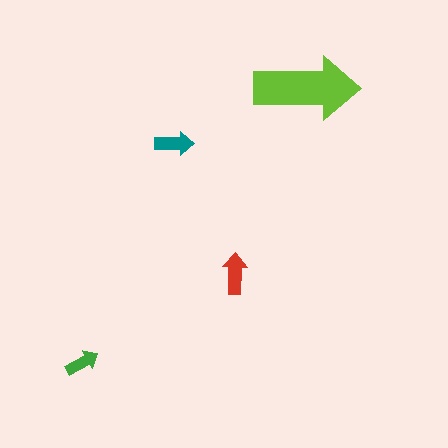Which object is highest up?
The lime arrow is topmost.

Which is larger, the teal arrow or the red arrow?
The red one.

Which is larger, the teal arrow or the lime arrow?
The lime one.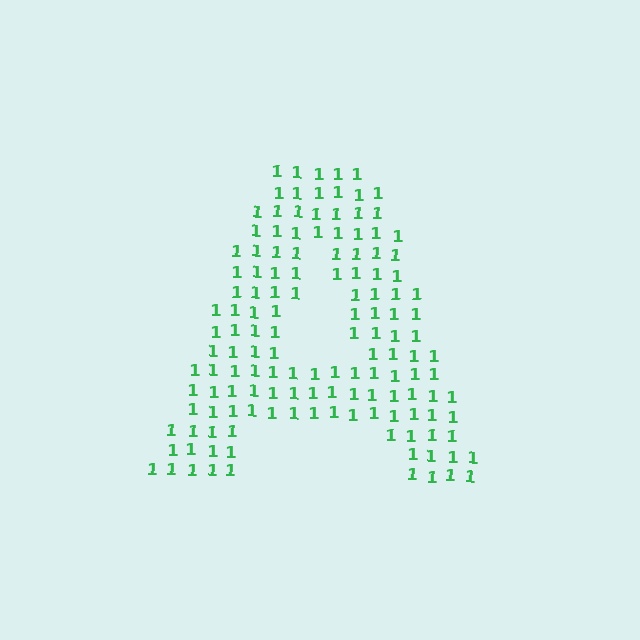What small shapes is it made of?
It is made of small digit 1's.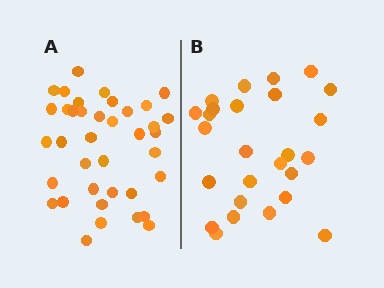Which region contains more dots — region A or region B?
Region A (the left region) has more dots.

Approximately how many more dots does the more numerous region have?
Region A has roughly 12 or so more dots than region B.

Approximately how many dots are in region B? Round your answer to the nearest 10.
About 30 dots. (The exact count is 26, which rounds to 30.)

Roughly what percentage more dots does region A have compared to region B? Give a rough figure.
About 45% more.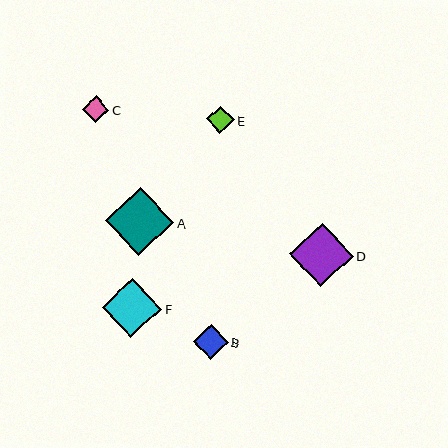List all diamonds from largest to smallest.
From largest to smallest: A, D, F, B, E, C.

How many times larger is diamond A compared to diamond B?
Diamond A is approximately 2.0 times the size of diamond B.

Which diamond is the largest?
Diamond A is the largest with a size of approximately 68 pixels.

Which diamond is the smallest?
Diamond C is the smallest with a size of approximately 27 pixels.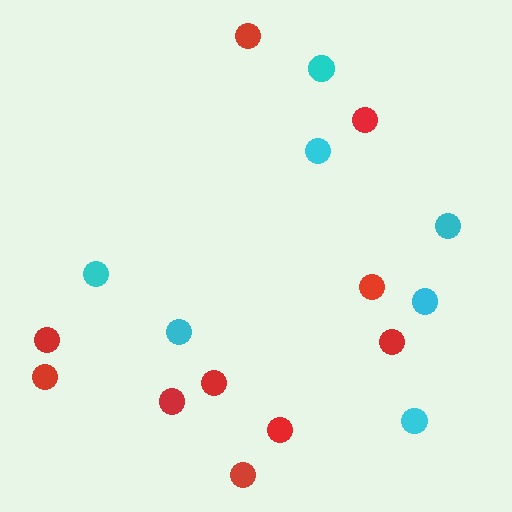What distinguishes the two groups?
There are 2 groups: one group of red circles (10) and one group of cyan circles (7).